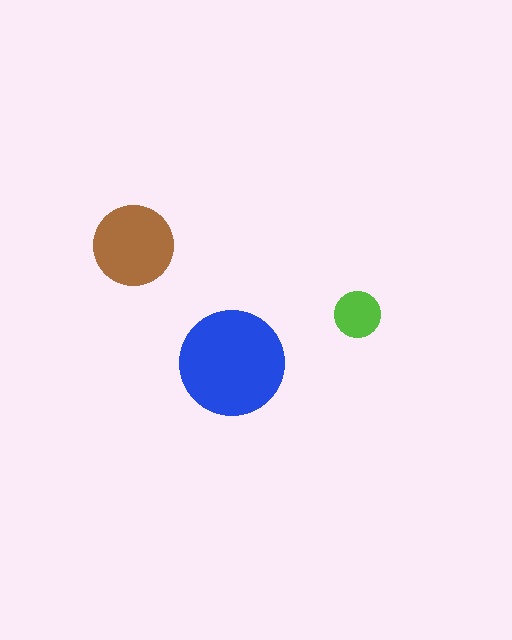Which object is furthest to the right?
The lime circle is rightmost.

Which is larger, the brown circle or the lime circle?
The brown one.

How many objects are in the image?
There are 3 objects in the image.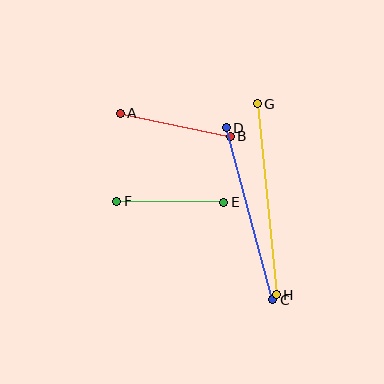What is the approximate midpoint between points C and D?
The midpoint is at approximately (249, 214) pixels.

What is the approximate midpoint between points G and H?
The midpoint is at approximately (267, 199) pixels.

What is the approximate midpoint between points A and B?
The midpoint is at approximately (175, 125) pixels.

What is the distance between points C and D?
The distance is approximately 178 pixels.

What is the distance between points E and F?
The distance is approximately 107 pixels.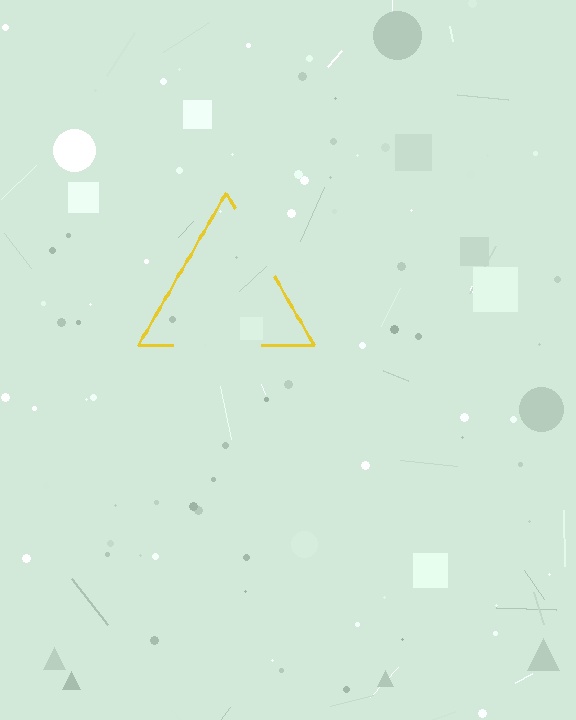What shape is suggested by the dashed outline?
The dashed outline suggests a triangle.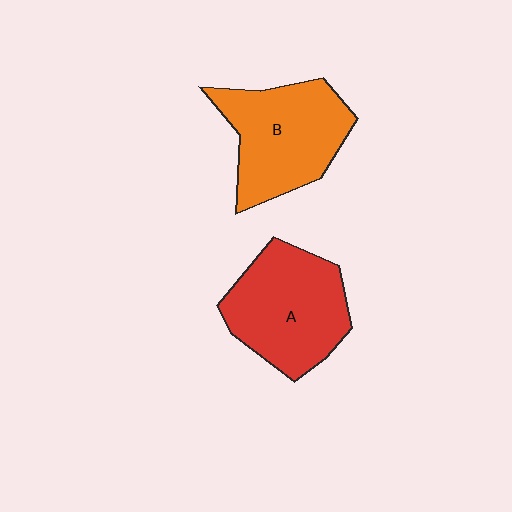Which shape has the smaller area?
Shape B (orange).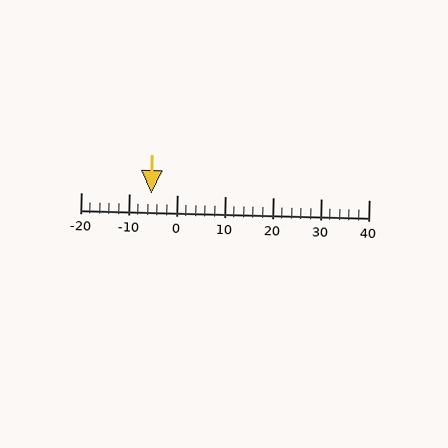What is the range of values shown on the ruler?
The ruler shows values from -20 to 40.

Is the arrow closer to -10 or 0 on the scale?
The arrow is closer to -10.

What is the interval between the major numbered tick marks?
The major tick marks are spaced 10 units apart.